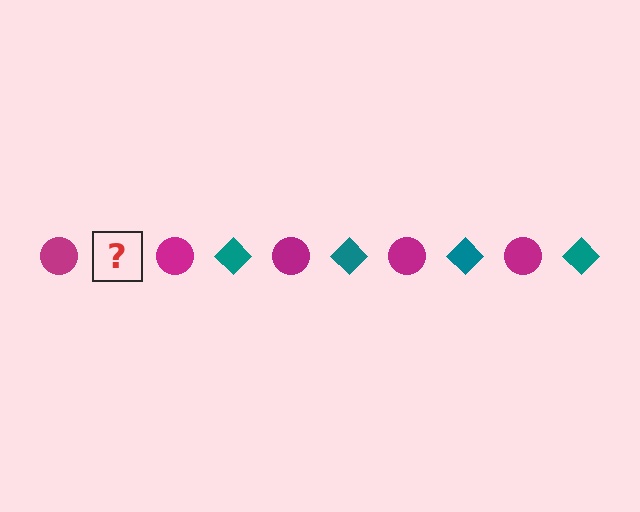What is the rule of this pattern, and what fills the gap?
The rule is that the pattern alternates between magenta circle and teal diamond. The gap should be filled with a teal diamond.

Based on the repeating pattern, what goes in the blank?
The blank should be a teal diamond.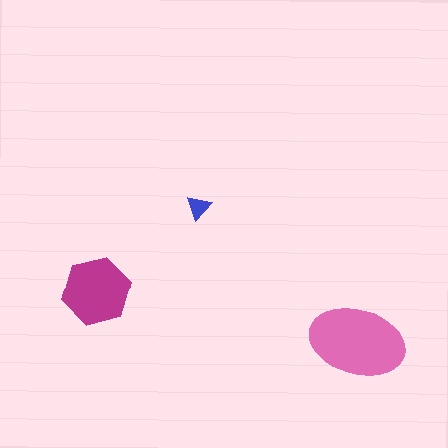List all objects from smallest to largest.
The blue triangle, the magenta hexagon, the pink ellipse.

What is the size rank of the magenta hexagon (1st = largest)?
2nd.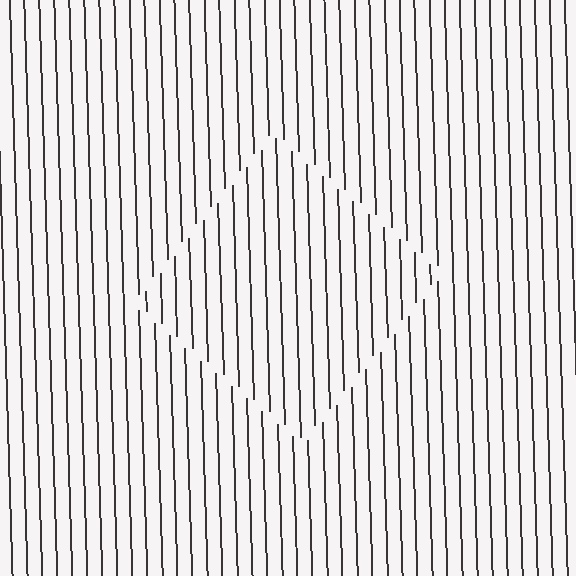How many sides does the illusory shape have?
4 sides — the line-ends trace a square.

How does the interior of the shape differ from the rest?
The interior of the shape contains the same grating, shifted by half a period — the contour is defined by the phase discontinuity where line-ends from the inner and outer gratings abut.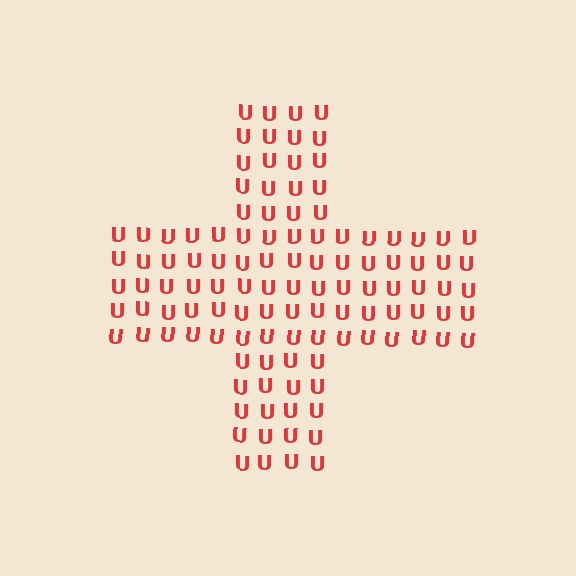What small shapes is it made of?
It is made of small letter U's.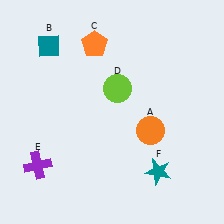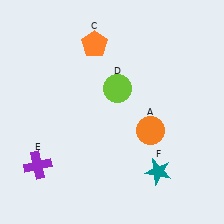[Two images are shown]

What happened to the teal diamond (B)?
The teal diamond (B) was removed in Image 2. It was in the top-left area of Image 1.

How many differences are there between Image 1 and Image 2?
There is 1 difference between the two images.